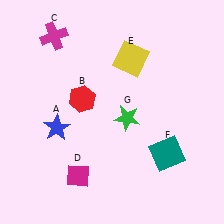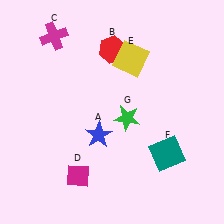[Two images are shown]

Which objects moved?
The objects that moved are: the blue star (A), the red hexagon (B).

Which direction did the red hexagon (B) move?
The red hexagon (B) moved up.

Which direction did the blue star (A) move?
The blue star (A) moved right.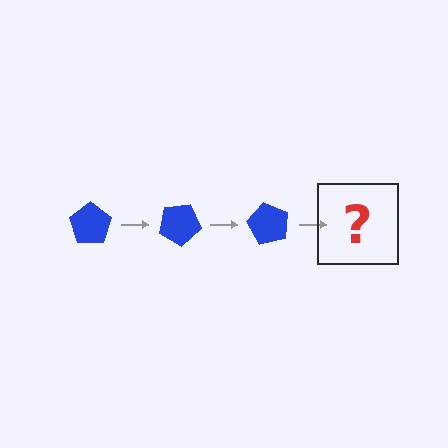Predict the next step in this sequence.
The next step is a blue pentagon rotated 90 degrees.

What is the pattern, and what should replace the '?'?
The pattern is that the pentagon rotates 30 degrees each step. The '?' should be a blue pentagon rotated 90 degrees.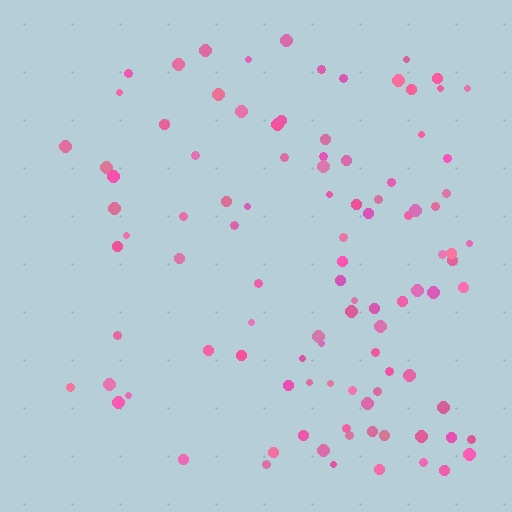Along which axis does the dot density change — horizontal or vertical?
Horizontal.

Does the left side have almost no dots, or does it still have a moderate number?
Still a moderate number, just noticeably fewer than the right.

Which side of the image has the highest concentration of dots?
The right.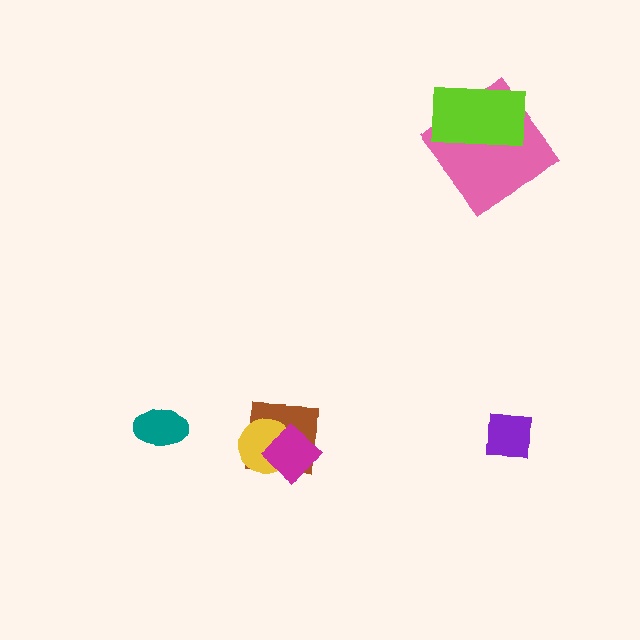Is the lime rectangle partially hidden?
No, no other shape covers it.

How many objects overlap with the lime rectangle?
1 object overlaps with the lime rectangle.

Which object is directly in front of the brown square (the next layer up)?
The yellow circle is directly in front of the brown square.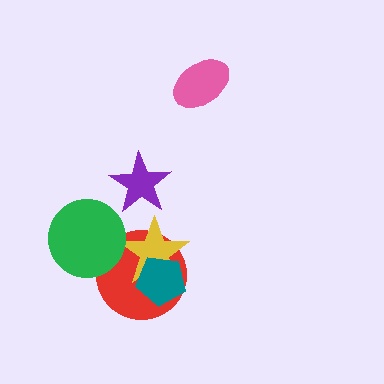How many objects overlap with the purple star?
0 objects overlap with the purple star.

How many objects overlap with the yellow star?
2 objects overlap with the yellow star.